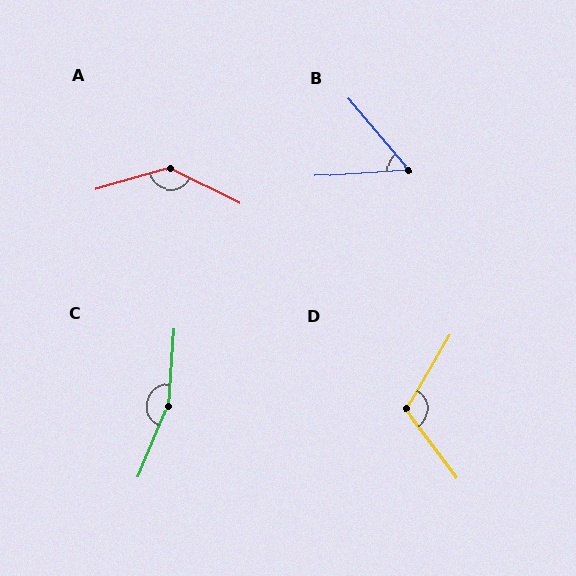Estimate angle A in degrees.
Approximately 138 degrees.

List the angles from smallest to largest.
B (54°), D (113°), A (138°), C (162°).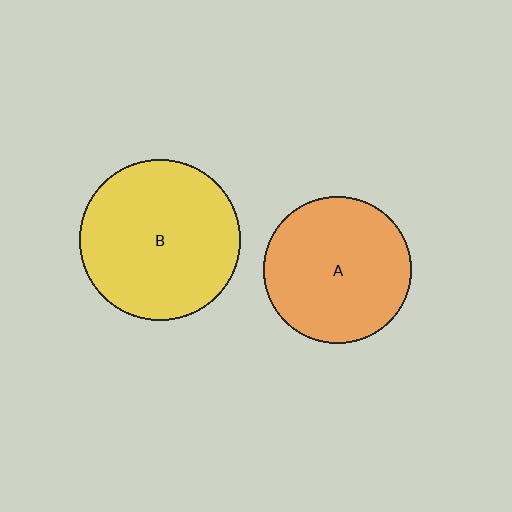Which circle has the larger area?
Circle B (yellow).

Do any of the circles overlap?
No, none of the circles overlap.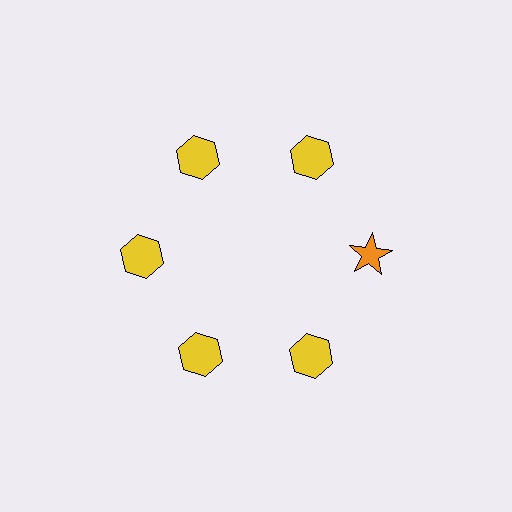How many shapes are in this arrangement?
There are 6 shapes arranged in a ring pattern.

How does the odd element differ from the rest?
It differs in both color (orange instead of yellow) and shape (star instead of hexagon).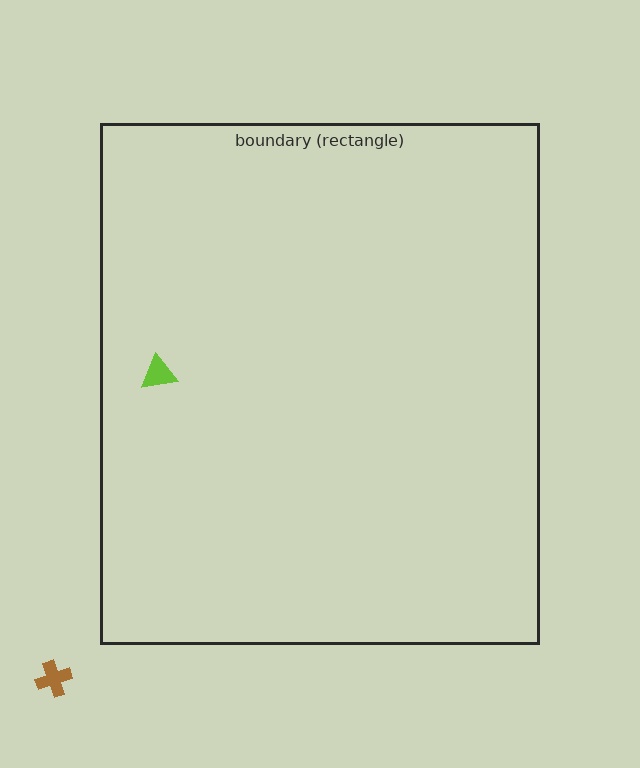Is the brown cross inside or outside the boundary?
Outside.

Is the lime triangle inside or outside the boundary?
Inside.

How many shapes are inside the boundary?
1 inside, 1 outside.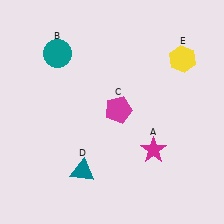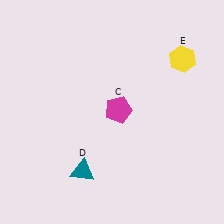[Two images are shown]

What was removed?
The magenta star (A), the teal circle (B) were removed in Image 2.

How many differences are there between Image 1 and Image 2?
There are 2 differences between the two images.